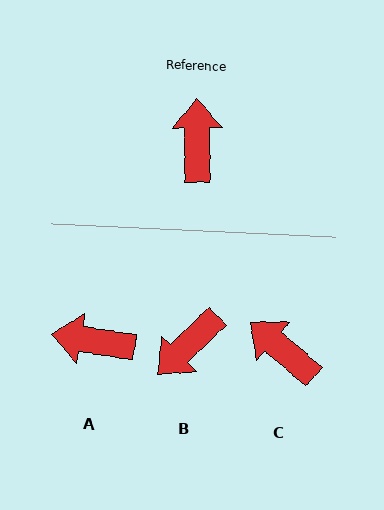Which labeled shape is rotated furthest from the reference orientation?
B, about 133 degrees away.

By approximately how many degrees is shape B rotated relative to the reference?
Approximately 133 degrees counter-clockwise.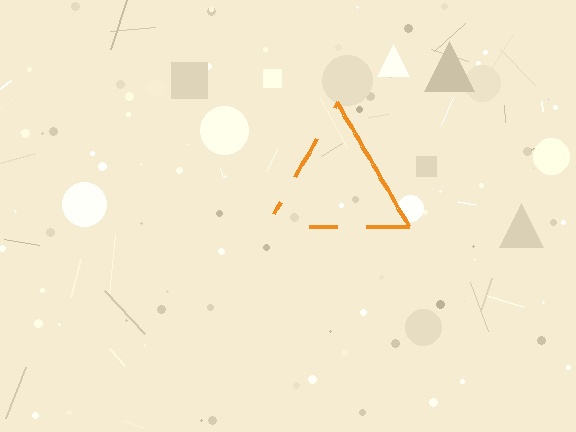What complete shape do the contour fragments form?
The contour fragments form a triangle.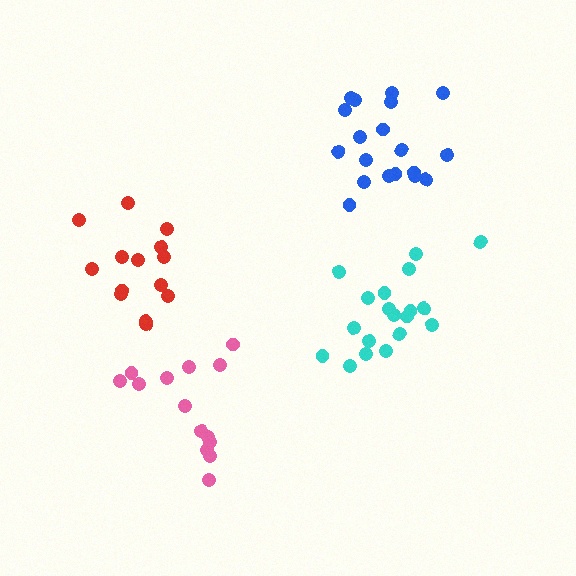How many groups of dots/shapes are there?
There are 4 groups.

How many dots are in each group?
Group 1: 19 dots, Group 2: 14 dots, Group 3: 19 dots, Group 4: 14 dots (66 total).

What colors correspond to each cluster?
The clusters are colored: cyan, red, blue, pink.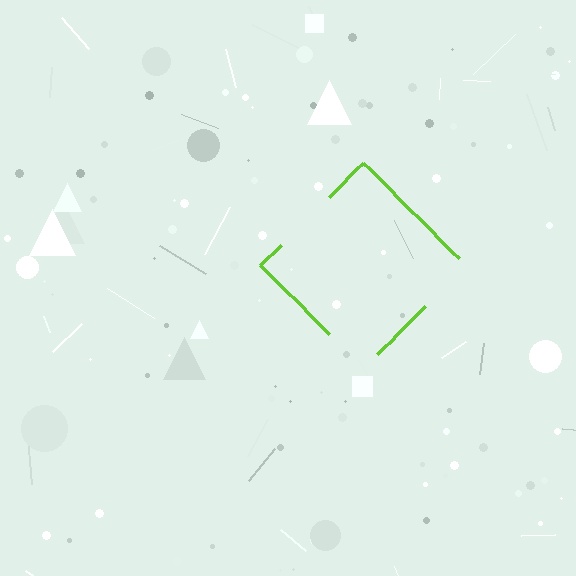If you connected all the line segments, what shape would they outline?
They would outline a diamond.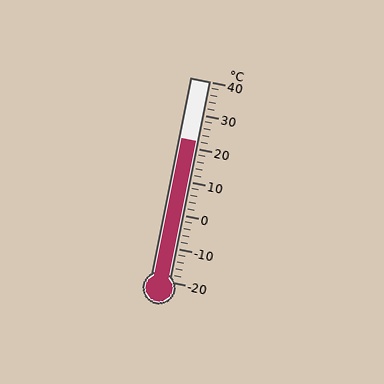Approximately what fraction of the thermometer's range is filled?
The thermometer is filled to approximately 70% of its range.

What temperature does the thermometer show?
The thermometer shows approximately 22°C.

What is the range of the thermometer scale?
The thermometer scale ranges from -20°C to 40°C.